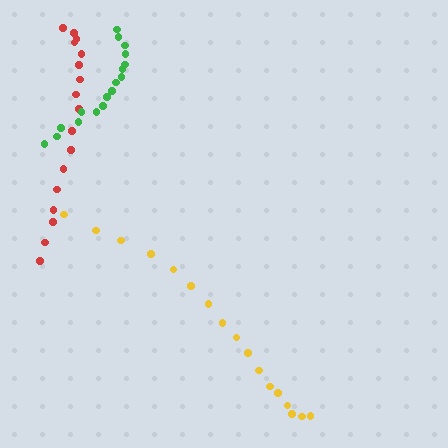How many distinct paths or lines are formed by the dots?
There are 3 distinct paths.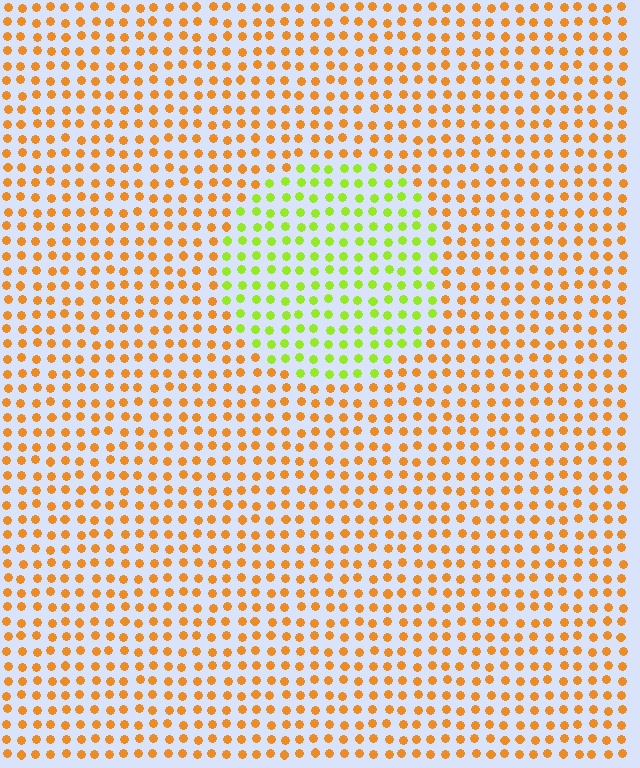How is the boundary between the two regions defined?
The boundary is defined purely by a slight shift in hue (about 55 degrees). Spacing, size, and orientation are identical on both sides.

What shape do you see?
I see a circle.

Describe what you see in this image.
The image is filled with small orange elements in a uniform arrangement. A circle-shaped region is visible where the elements are tinted to a slightly different hue, forming a subtle color boundary.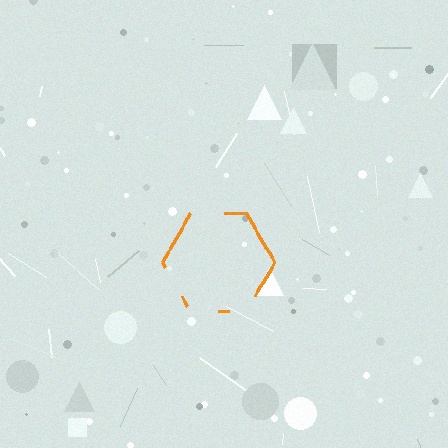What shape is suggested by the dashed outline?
The dashed outline suggests a hexagon.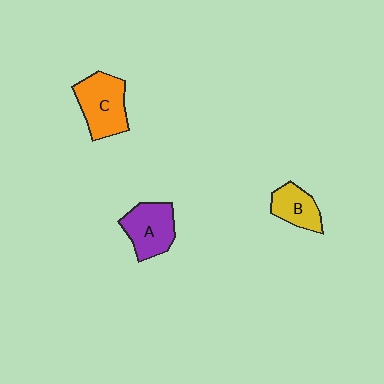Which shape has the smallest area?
Shape B (yellow).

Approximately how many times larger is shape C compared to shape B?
Approximately 1.5 times.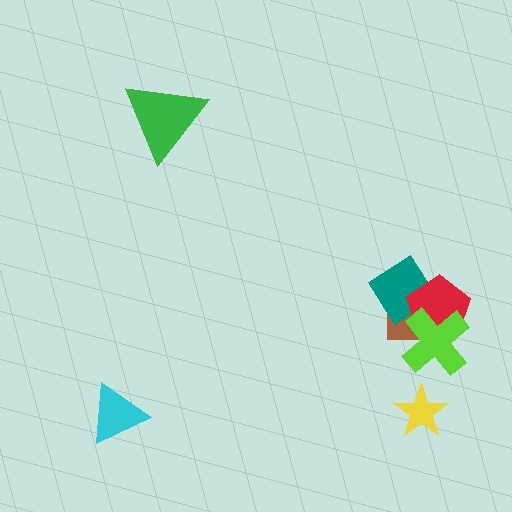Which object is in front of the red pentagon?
The lime cross is in front of the red pentagon.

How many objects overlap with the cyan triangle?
0 objects overlap with the cyan triangle.